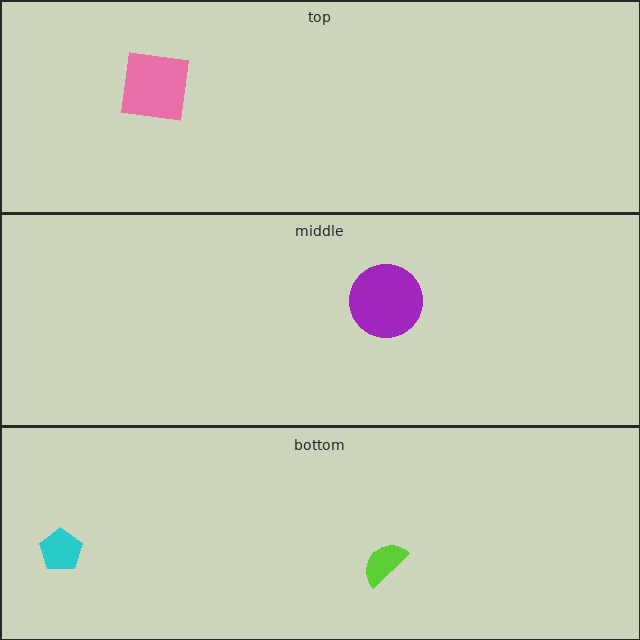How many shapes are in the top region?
1.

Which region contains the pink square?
The top region.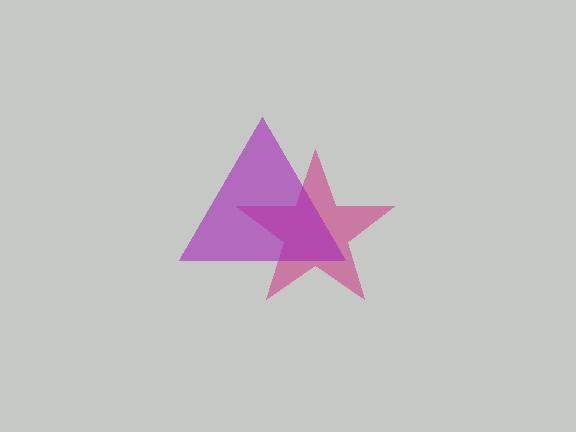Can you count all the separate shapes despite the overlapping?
Yes, there are 2 separate shapes.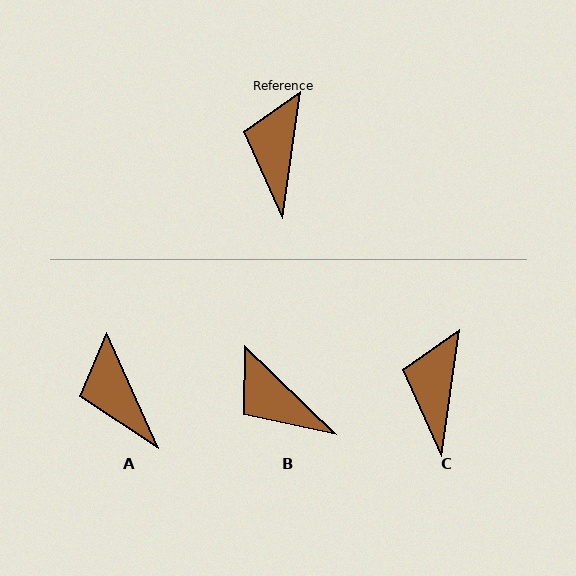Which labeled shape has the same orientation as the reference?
C.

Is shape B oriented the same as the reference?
No, it is off by about 54 degrees.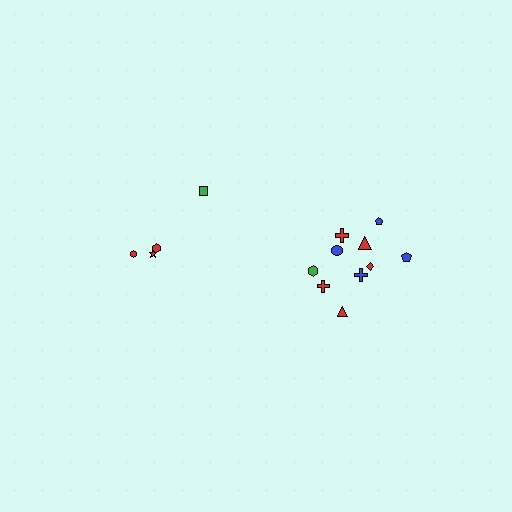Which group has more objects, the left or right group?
The right group.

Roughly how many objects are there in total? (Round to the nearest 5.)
Roughly 15 objects in total.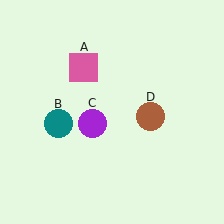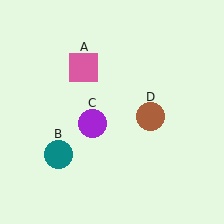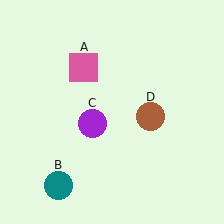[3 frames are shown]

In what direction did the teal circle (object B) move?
The teal circle (object B) moved down.